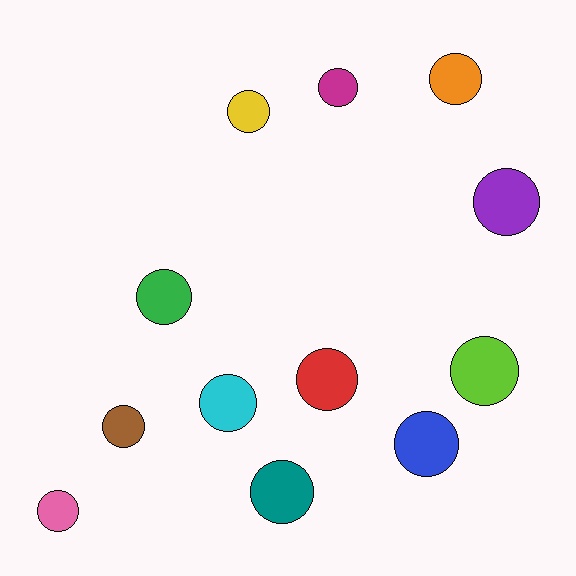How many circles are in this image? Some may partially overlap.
There are 12 circles.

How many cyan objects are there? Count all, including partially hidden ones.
There is 1 cyan object.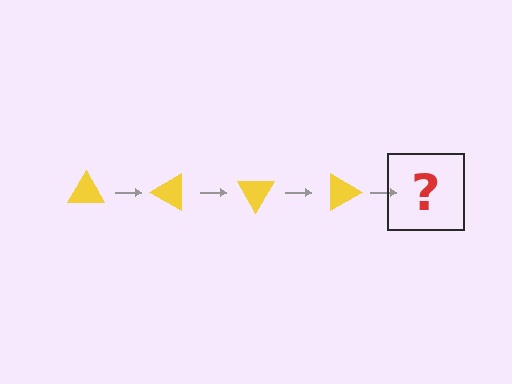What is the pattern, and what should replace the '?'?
The pattern is that the triangle rotates 30 degrees each step. The '?' should be a yellow triangle rotated 120 degrees.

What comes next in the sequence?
The next element should be a yellow triangle rotated 120 degrees.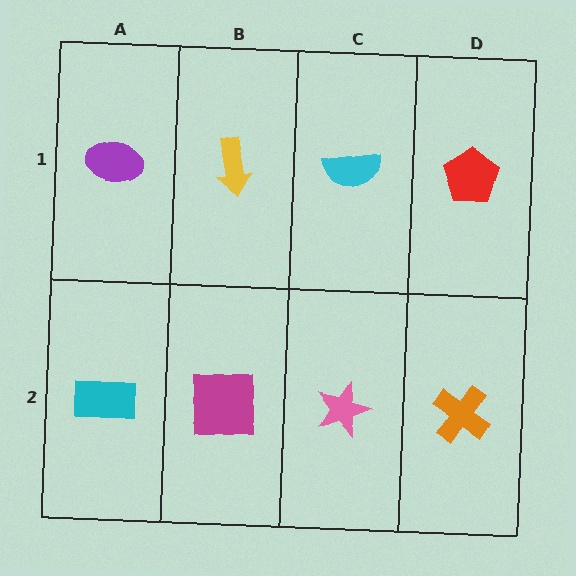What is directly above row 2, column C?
A cyan semicircle.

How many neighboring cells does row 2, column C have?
3.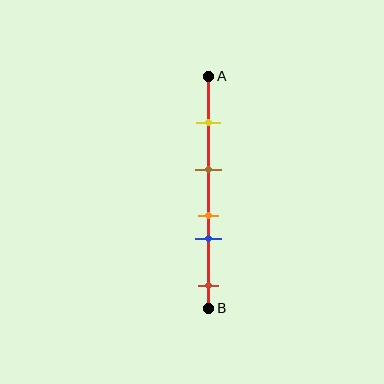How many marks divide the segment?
There are 5 marks dividing the segment.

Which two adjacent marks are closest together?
The orange and blue marks are the closest adjacent pair.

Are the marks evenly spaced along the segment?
No, the marks are not evenly spaced.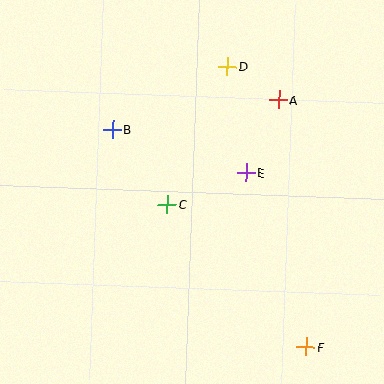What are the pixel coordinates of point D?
Point D is at (227, 66).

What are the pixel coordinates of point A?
Point A is at (279, 100).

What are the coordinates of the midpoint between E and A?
The midpoint between E and A is at (263, 136).